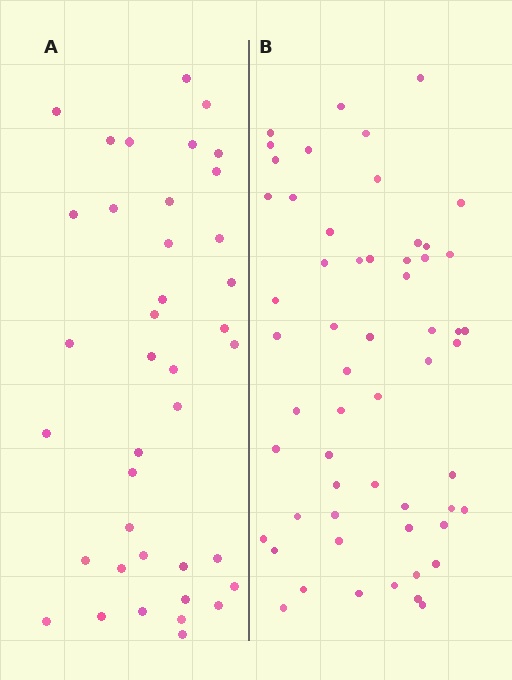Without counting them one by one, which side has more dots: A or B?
Region B (the right region) has more dots.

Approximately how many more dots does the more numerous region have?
Region B has approximately 20 more dots than region A.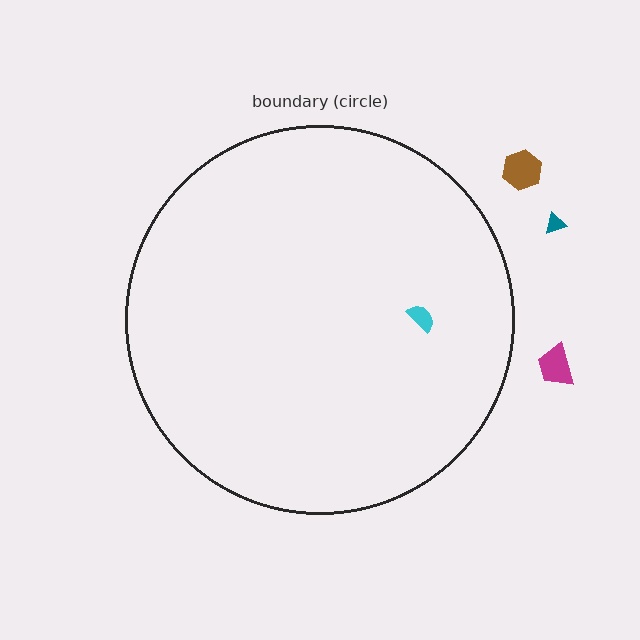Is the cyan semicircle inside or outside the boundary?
Inside.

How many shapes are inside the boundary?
1 inside, 3 outside.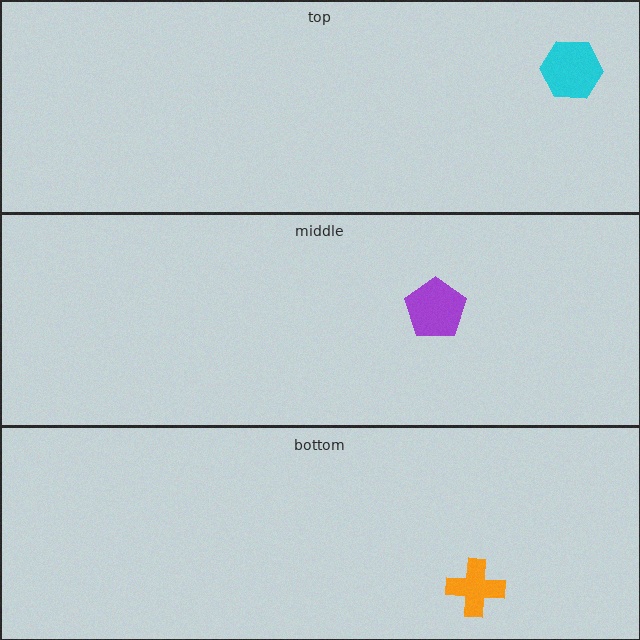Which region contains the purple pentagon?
The middle region.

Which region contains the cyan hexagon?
The top region.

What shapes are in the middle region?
The purple pentagon.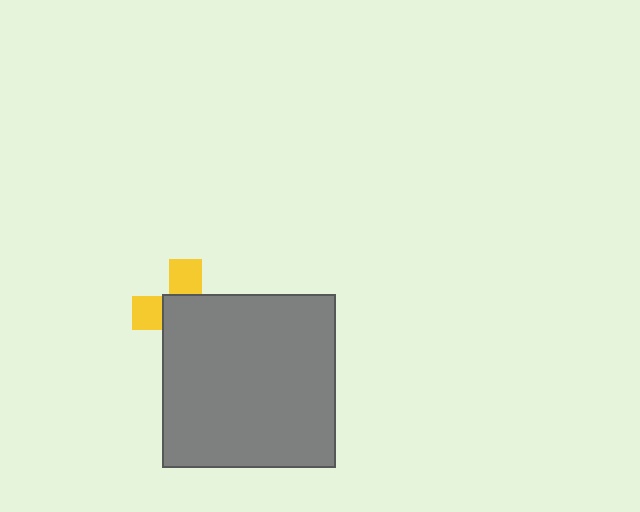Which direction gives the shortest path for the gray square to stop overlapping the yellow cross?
Moving toward the lower-right gives the shortest separation.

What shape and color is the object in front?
The object in front is a gray square.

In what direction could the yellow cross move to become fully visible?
The yellow cross could move toward the upper-left. That would shift it out from behind the gray square entirely.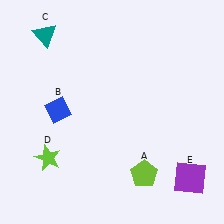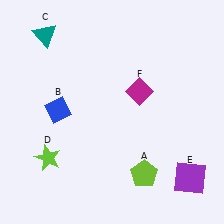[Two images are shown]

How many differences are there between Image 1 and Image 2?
There is 1 difference between the two images.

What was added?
A magenta diamond (F) was added in Image 2.